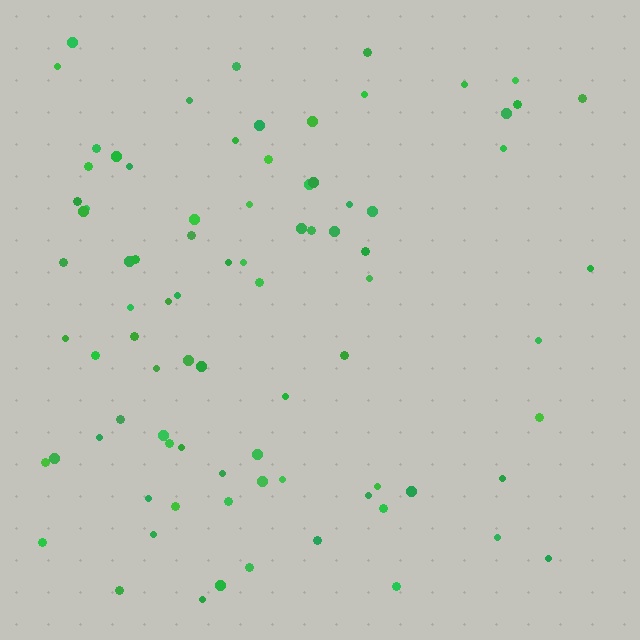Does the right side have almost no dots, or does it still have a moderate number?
Still a moderate number, just noticeably fewer than the left.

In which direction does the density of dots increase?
From right to left, with the left side densest.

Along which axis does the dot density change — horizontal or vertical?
Horizontal.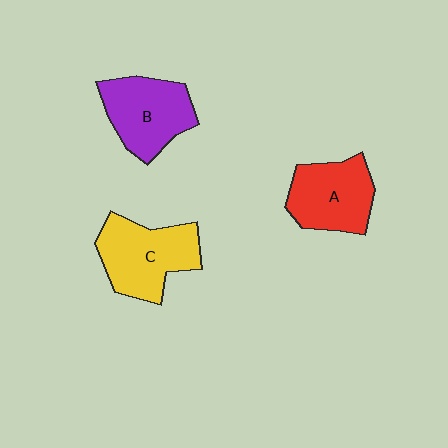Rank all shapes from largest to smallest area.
From largest to smallest: C (yellow), B (purple), A (red).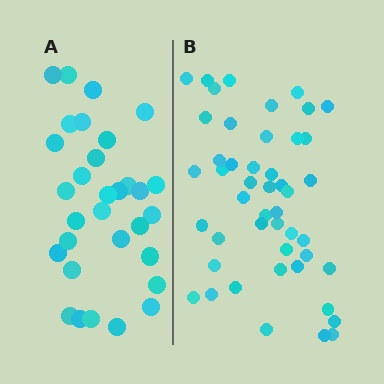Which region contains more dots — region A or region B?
Region B (the right region) has more dots.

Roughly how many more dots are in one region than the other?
Region B has approximately 15 more dots than region A.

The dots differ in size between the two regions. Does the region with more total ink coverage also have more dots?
No. Region A has more total ink coverage because its dots are larger, but region B actually contains more individual dots. Total area can be misleading — the number of items is what matters here.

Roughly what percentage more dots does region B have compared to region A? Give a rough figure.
About 50% more.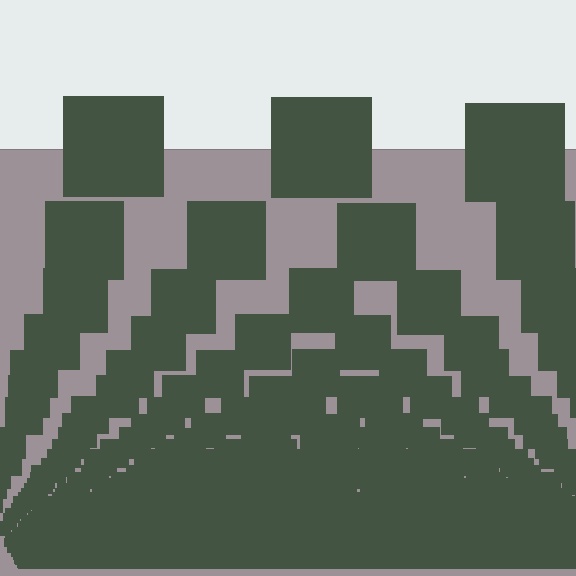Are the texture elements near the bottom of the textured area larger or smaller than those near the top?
Smaller. The gradient is inverted — elements near the bottom are smaller and denser.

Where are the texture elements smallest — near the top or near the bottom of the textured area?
Near the bottom.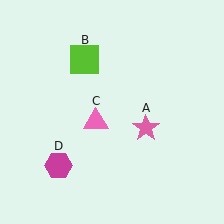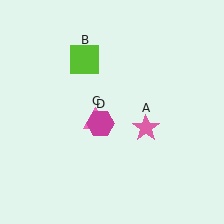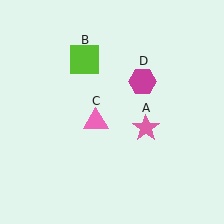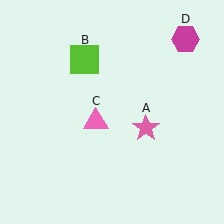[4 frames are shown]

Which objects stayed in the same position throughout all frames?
Pink star (object A) and lime square (object B) and pink triangle (object C) remained stationary.